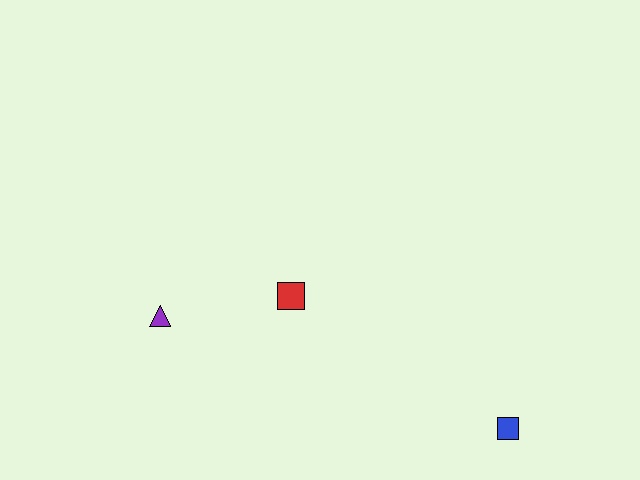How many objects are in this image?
There are 3 objects.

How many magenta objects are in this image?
There are no magenta objects.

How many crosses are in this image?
There are no crosses.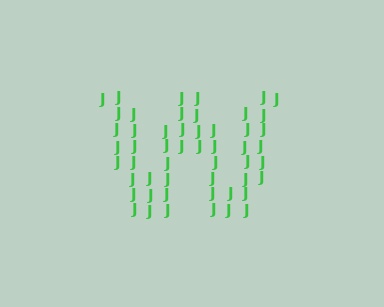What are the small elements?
The small elements are letter J's.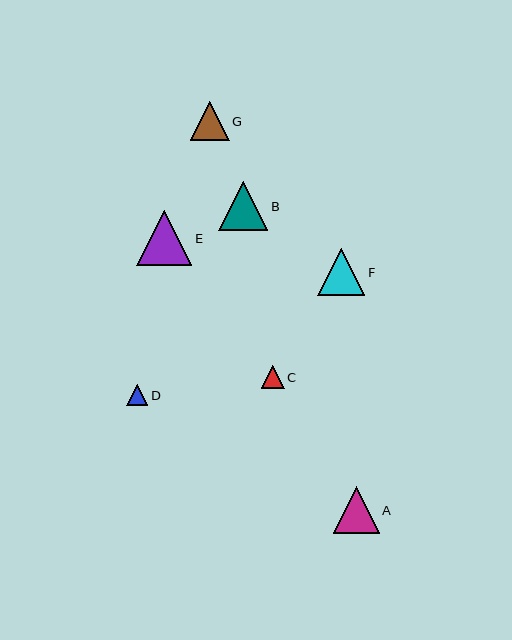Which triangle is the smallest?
Triangle D is the smallest with a size of approximately 21 pixels.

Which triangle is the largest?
Triangle E is the largest with a size of approximately 55 pixels.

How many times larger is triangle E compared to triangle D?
Triangle E is approximately 2.6 times the size of triangle D.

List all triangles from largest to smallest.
From largest to smallest: E, B, F, A, G, C, D.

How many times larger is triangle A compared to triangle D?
Triangle A is approximately 2.1 times the size of triangle D.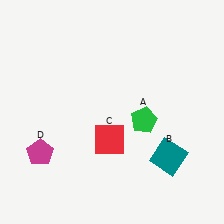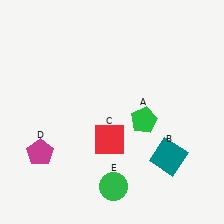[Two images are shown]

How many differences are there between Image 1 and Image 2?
There is 1 difference between the two images.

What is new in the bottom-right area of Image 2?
A green circle (E) was added in the bottom-right area of Image 2.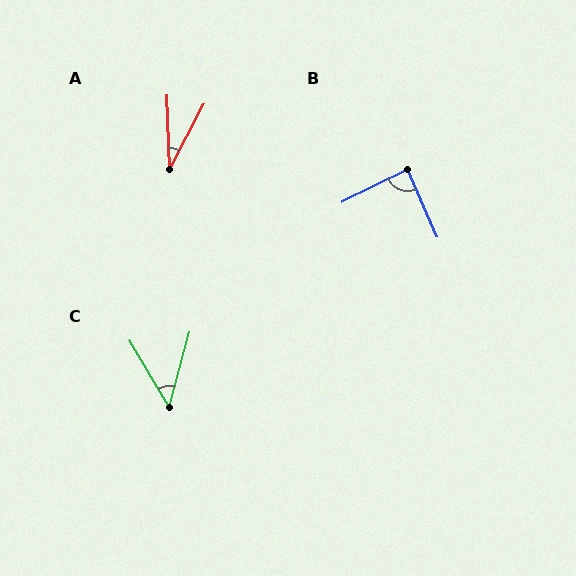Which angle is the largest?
B, at approximately 87 degrees.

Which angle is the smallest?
A, at approximately 30 degrees.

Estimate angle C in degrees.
Approximately 46 degrees.